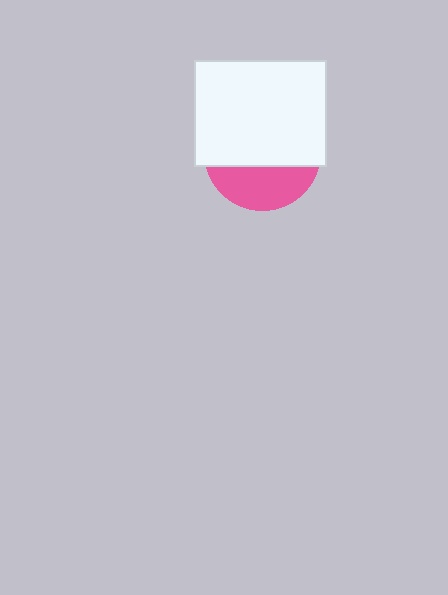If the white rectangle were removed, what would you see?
You would see the complete pink circle.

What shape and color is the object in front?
The object in front is a white rectangle.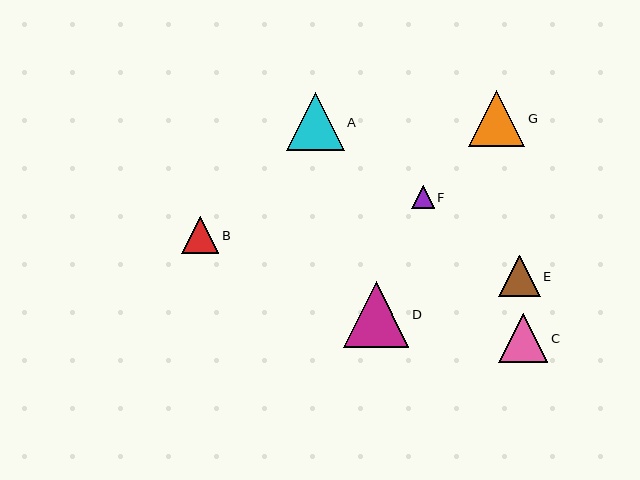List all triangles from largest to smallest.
From largest to smallest: D, A, G, C, E, B, F.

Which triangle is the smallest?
Triangle F is the smallest with a size of approximately 22 pixels.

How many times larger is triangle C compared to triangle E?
Triangle C is approximately 1.2 times the size of triangle E.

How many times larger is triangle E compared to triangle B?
Triangle E is approximately 1.1 times the size of triangle B.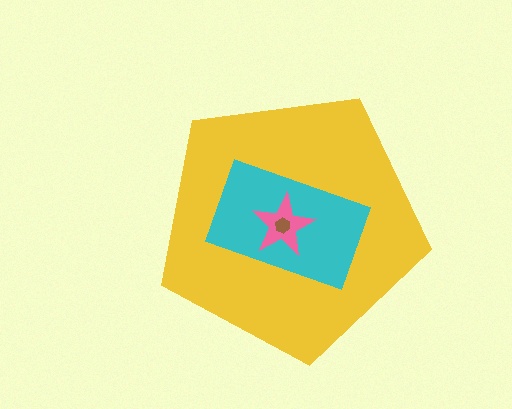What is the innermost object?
The brown hexagon.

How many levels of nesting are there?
4.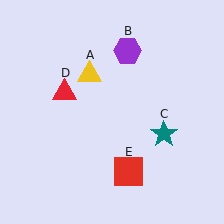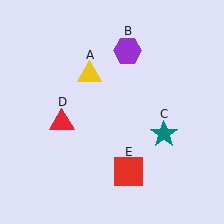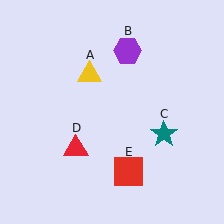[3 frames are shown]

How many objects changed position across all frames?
1 object changed position: red triangle (object D).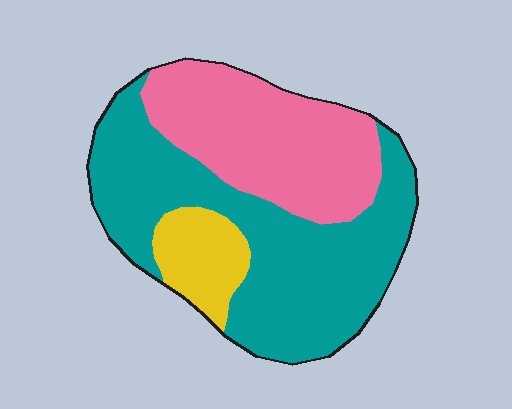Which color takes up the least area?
Yellow, at roughly 10%.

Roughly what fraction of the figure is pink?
Pink covers about 35% of the figure.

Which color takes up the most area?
Teal, at roughly 55%.